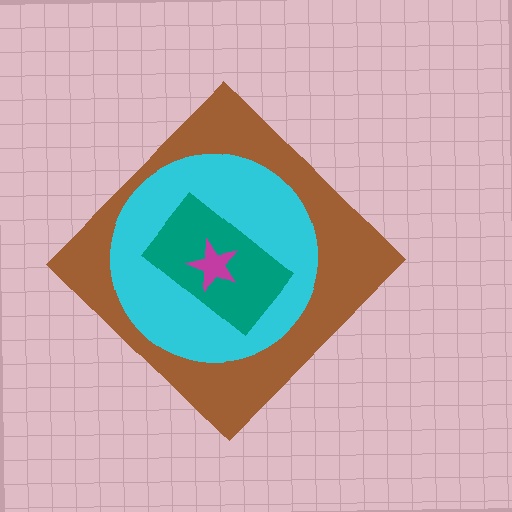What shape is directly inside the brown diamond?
The cyan circle.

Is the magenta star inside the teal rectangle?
Yes.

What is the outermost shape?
The brown diamond.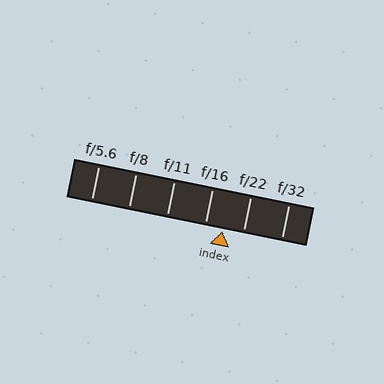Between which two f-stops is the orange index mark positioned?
The index mark is between f/16 and f/22.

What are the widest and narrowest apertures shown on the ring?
The widest aperture shown is f/5.6 and the narrowest is f/32.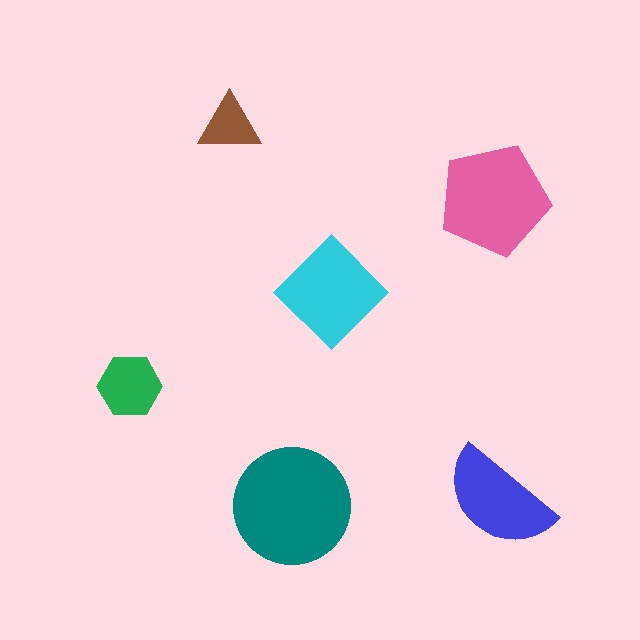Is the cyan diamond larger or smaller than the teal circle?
Smaller.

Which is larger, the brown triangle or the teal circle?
The teal circle.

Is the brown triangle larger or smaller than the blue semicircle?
Smaller.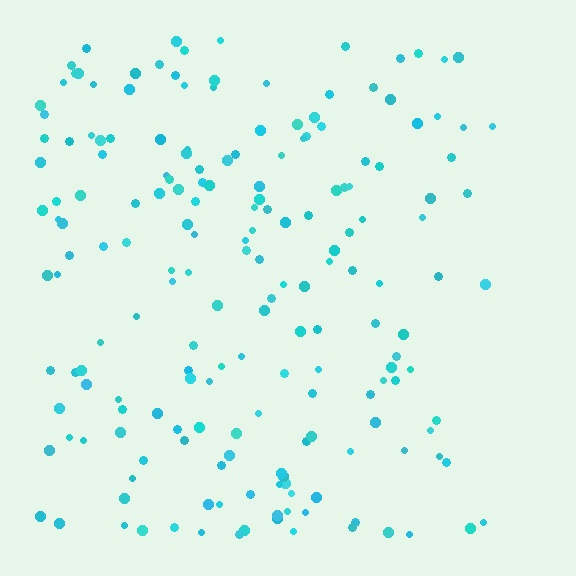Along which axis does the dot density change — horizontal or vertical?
Horizontal.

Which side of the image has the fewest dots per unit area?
The right.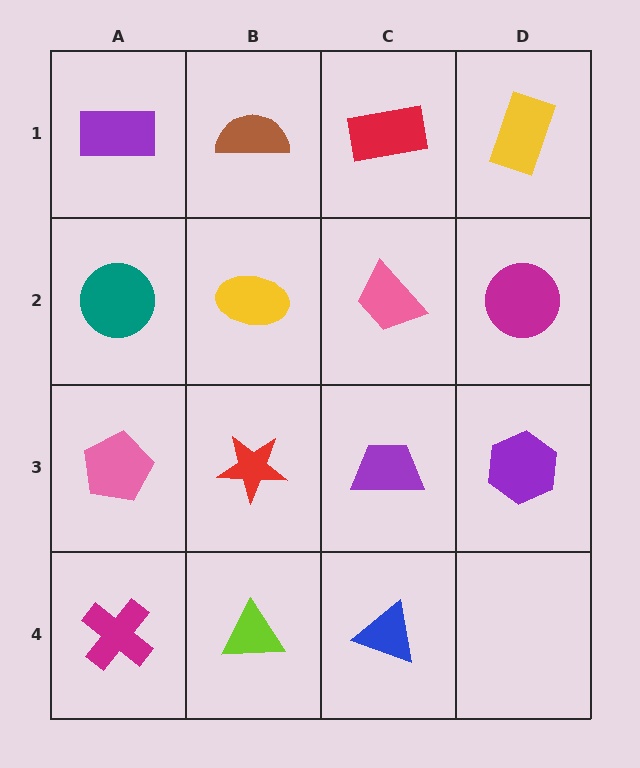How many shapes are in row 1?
4 shapes.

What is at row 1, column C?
A red rectangle.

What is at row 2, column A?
A teal circle.